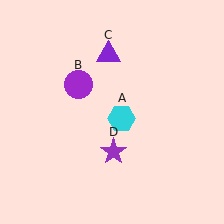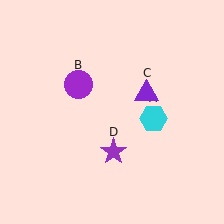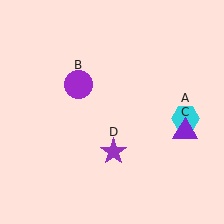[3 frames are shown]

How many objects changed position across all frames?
2 objects changed position: cyan hexagon (object A), purple triangle (object C).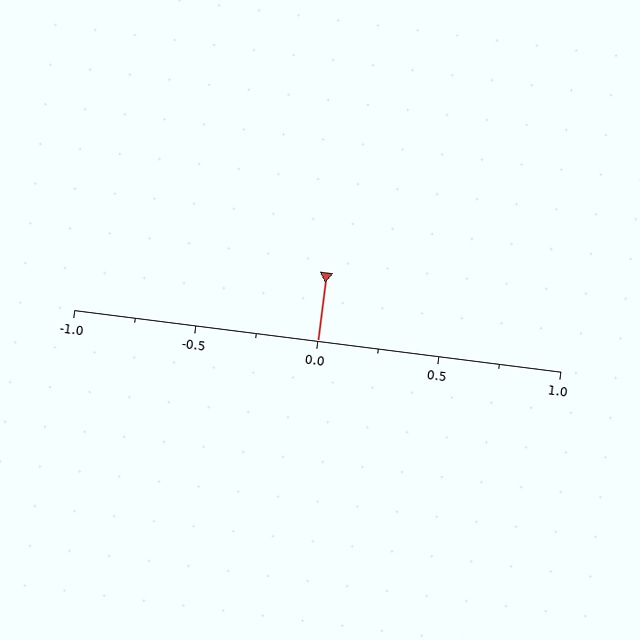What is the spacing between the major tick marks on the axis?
The major ticks are spaced 0.5 apart.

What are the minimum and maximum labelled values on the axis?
The axis runs from -1.0 to 1.0.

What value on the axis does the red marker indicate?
The marker indicates approximately 0.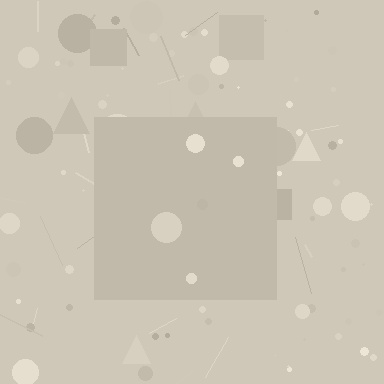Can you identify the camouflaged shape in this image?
The camouflaged shape is a square.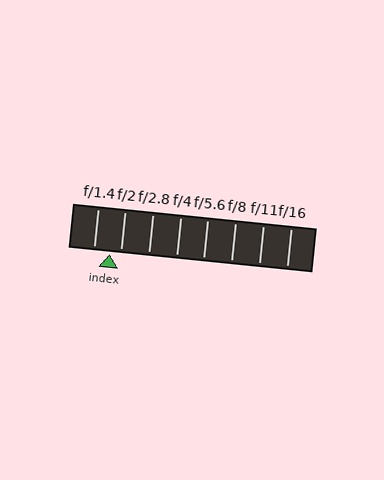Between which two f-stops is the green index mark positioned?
The index mark is between f/1.4 and f/2.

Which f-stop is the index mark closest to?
The index mark is closest to f/2.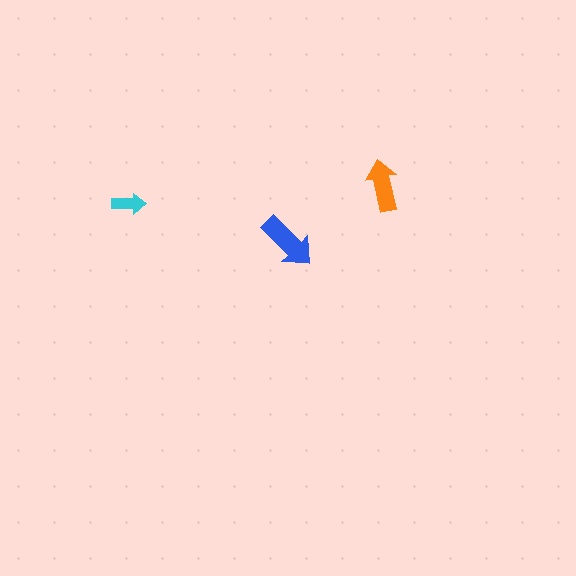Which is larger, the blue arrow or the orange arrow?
The blue one.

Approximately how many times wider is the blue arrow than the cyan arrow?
About 1.5 times wider.